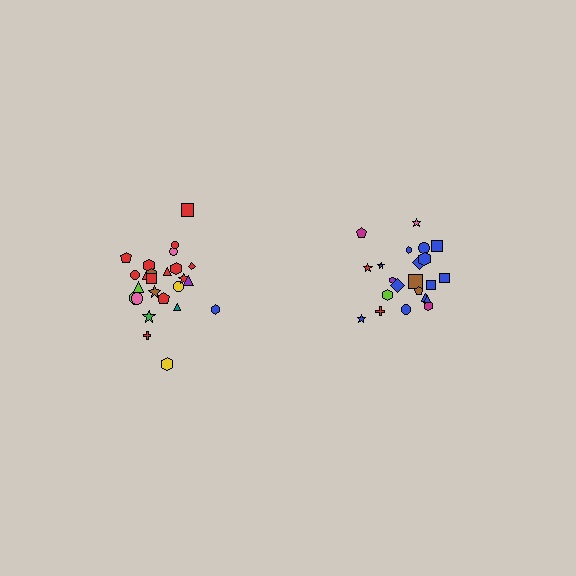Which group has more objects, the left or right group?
The left group.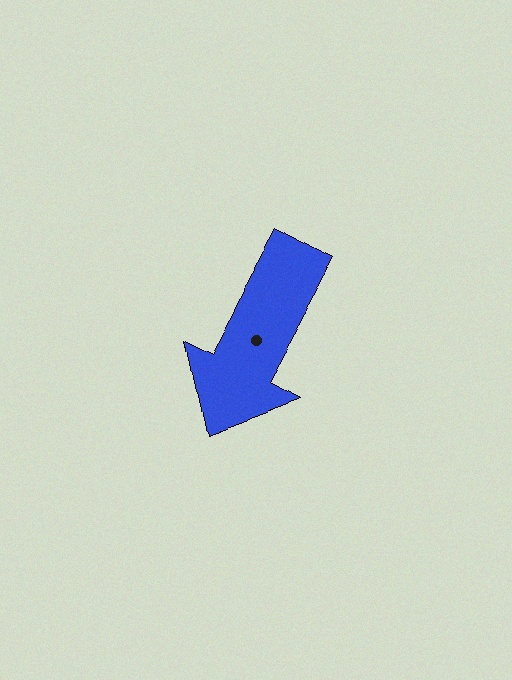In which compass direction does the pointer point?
Southwest.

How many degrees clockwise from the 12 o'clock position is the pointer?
Approximately 209 degrees.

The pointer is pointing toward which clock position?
Roughly 7 o'clock.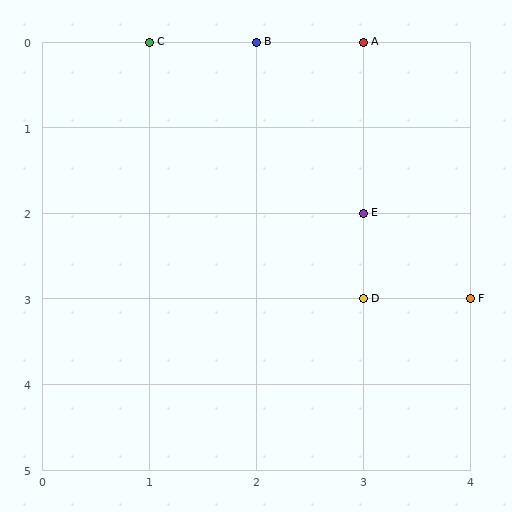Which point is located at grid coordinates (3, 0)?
Point A is at (3, 0).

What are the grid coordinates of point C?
Point C is at grid coordinates (1, 0).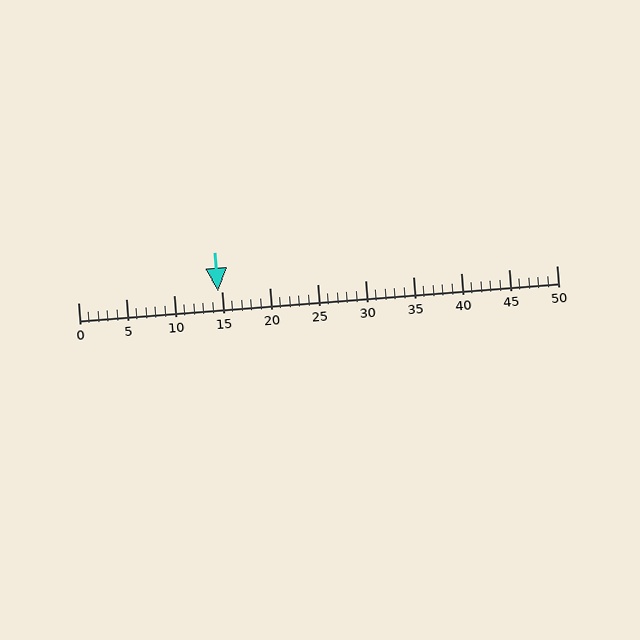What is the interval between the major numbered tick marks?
The major tick marks are spaced 5 units apart.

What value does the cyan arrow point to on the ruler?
The cyan arrow points to approximately 15.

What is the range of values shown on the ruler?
The ruler shows values from 0 to 50.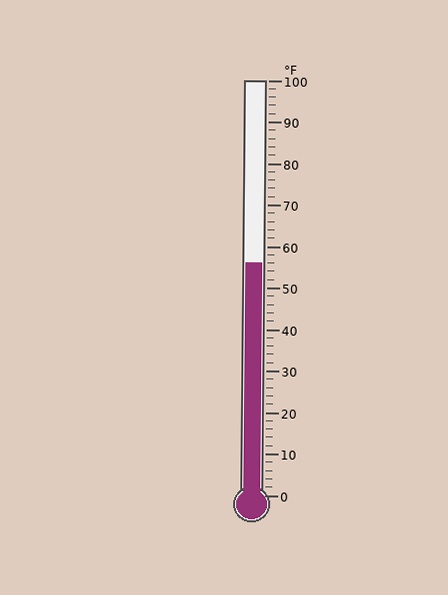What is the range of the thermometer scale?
The thermometer scale ranges from 0°F to 100°F.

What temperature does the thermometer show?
The thermometer shows approximately 56°F.